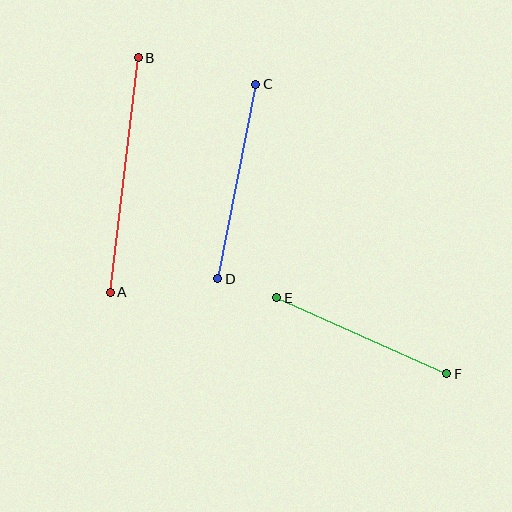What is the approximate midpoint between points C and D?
The midpoint is at approximately (237, 181) pixels.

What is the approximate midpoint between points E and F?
The midpoint is at approximately (362, 336) pixels.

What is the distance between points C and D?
The distance is approximately 198 pixels.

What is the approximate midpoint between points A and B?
The midpoint is at approximately (124, 175) pixels.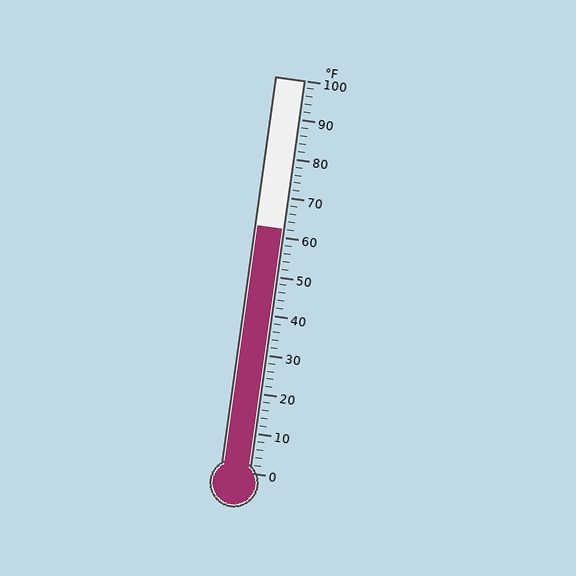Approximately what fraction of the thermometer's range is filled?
The thermometer is filled to approximately 60% of its range.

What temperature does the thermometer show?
The thermometer shows approximately 62°F.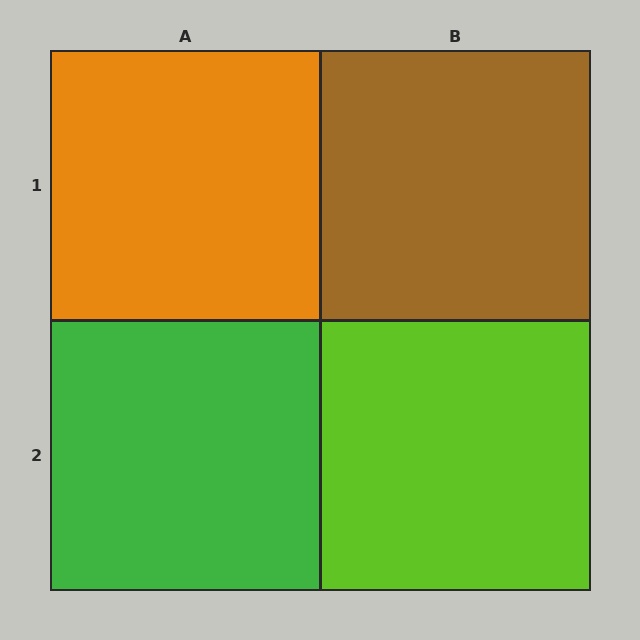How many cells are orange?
1 cell is orange.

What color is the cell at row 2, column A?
Green.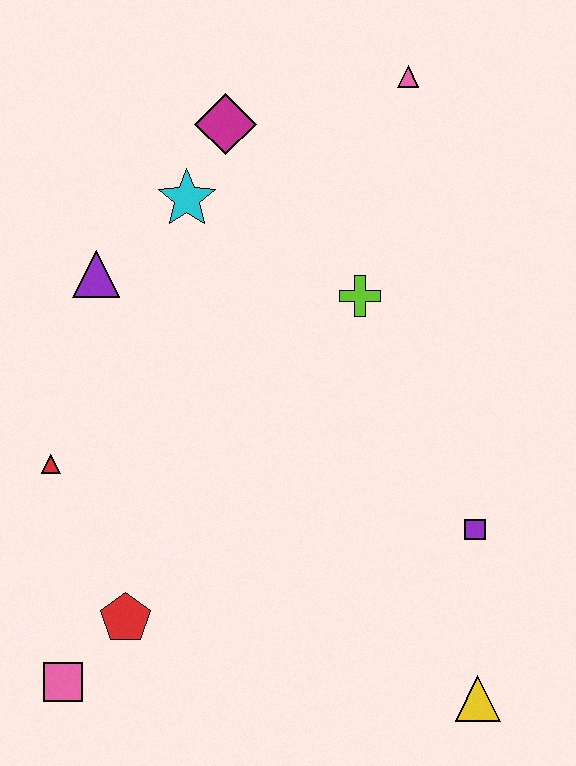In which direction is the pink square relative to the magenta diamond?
The pink square is below the magenta diamond.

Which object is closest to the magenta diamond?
The cyan star is closest to the magenta diamond.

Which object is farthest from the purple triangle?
The yellow triangle is farthest from the purple triangle.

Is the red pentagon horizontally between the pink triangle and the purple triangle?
Yes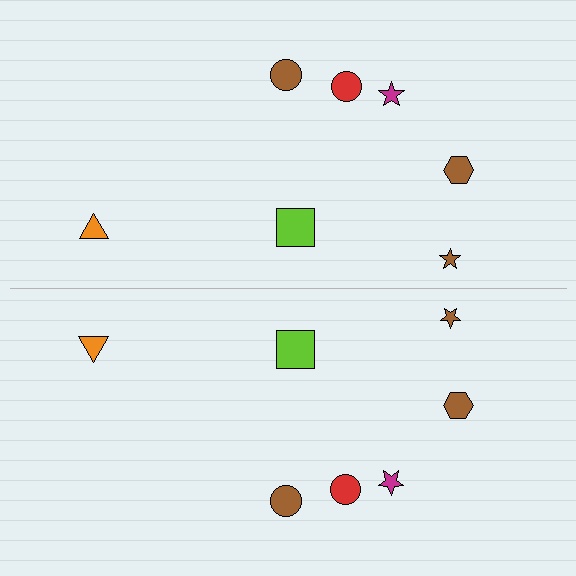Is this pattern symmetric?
Yes, this pattern has bilateral (reflection) symmetry.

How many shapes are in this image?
There are 14 shapes in this image.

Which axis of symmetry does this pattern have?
The pattern has a horizontal axis of symmetry running through the center of the image.